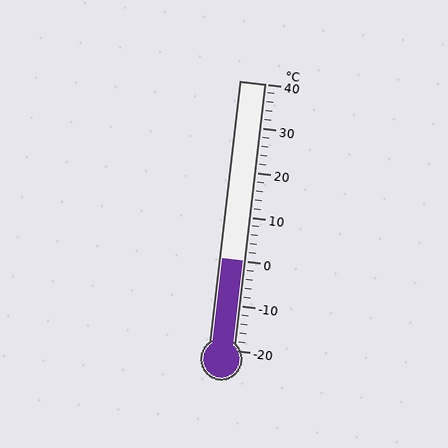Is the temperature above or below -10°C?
The temperature is above -10°C.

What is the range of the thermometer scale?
The thermometer scale ranges from -20°C to 40°C.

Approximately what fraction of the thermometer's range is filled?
The thermometer is filled to approximately 35% of its range.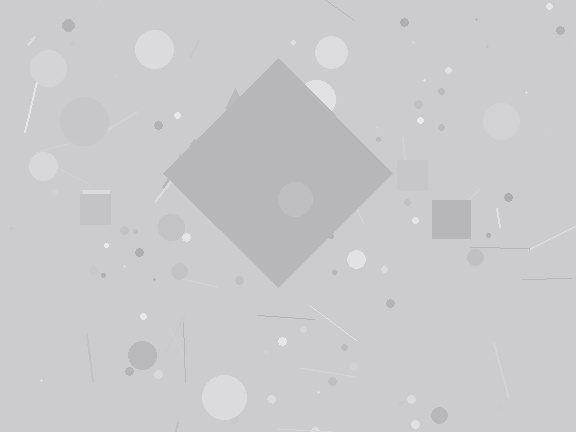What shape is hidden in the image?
A diamond is hidden in the image.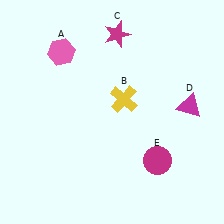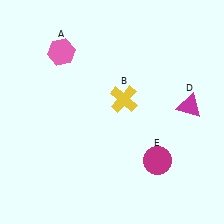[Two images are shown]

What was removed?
The magenta star (C) was removed in Image 2.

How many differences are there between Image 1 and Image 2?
There is 1 difference between the two images.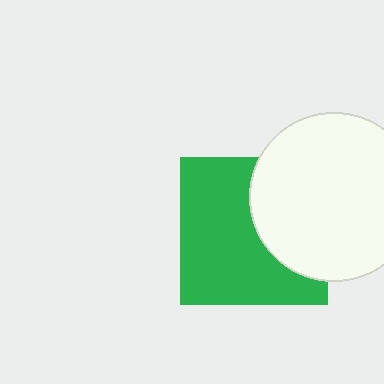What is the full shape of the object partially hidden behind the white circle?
The partially hidden object is a green square.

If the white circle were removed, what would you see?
You would see the complete green square.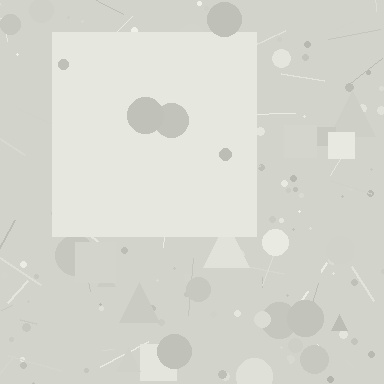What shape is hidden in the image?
A square is hidden in the image.